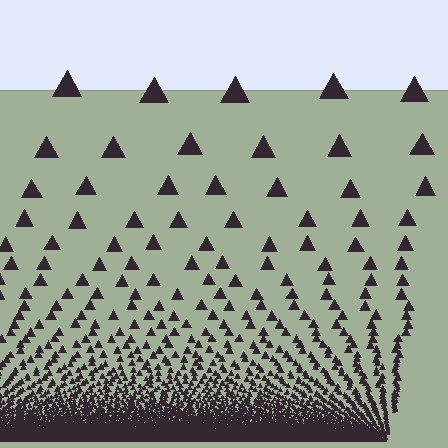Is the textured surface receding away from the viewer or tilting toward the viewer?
The surface appears to tilt toward the viewer. Texture elements get larger and sparser toward the top.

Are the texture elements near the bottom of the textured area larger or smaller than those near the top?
Smaller. The gradient is inverted — elements near the bottom are smaller and denser.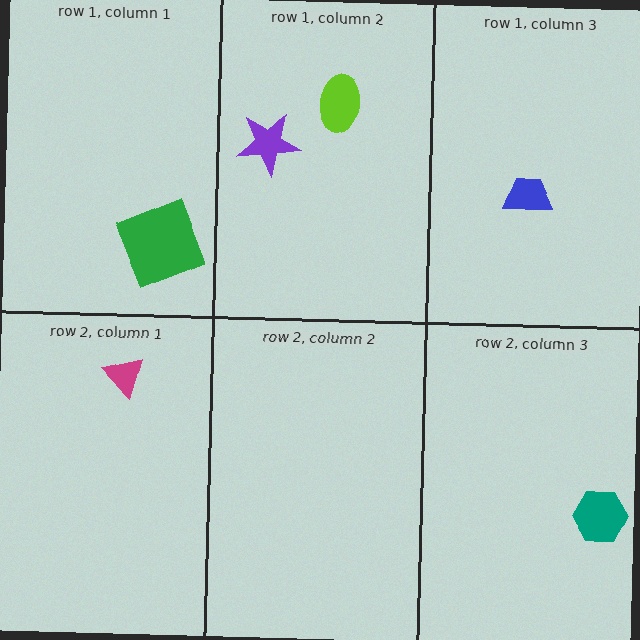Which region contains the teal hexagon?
The row 2, column 3 region.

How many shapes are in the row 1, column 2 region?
2.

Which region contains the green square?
The row 1, column 1 region.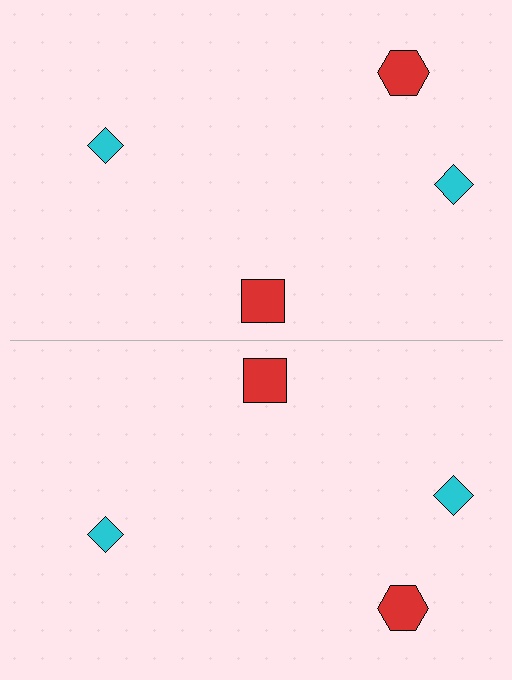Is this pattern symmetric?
Yes, this pattern has bilateral (reflection) symmetry.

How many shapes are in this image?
There are 8 shapes in this image.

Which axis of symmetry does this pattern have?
The pattern has a horizontal axis of symmetry running through the center of the image.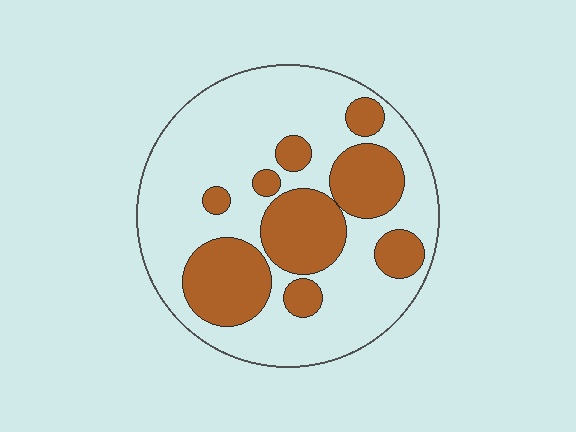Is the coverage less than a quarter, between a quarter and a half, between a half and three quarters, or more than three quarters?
Between a quarter and a half.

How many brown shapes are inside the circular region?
9.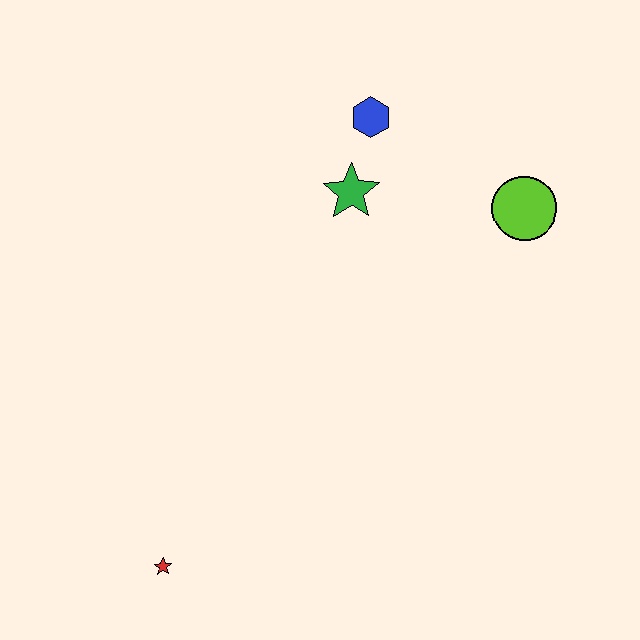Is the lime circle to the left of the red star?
No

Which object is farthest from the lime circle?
The red star is farthest from the lime circle.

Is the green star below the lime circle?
No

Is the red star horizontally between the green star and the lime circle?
No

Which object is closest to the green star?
The blue hexagon is closest to the green star.